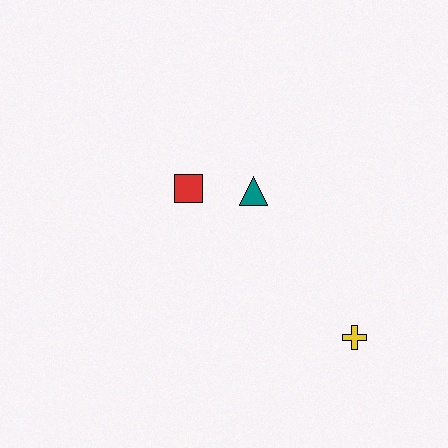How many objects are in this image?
There are 3 objects.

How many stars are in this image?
There are no stars.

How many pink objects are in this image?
There are no pink objects.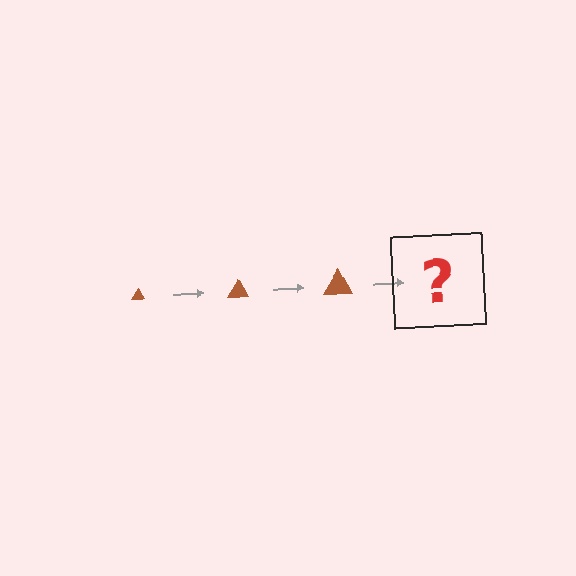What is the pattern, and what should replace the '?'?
The pattern is that the triangle gets progressively larger each step. The '?' should be a brown triangle, larger than the previous one.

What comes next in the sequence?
The next element should be a brown triangle, larger than the previous one.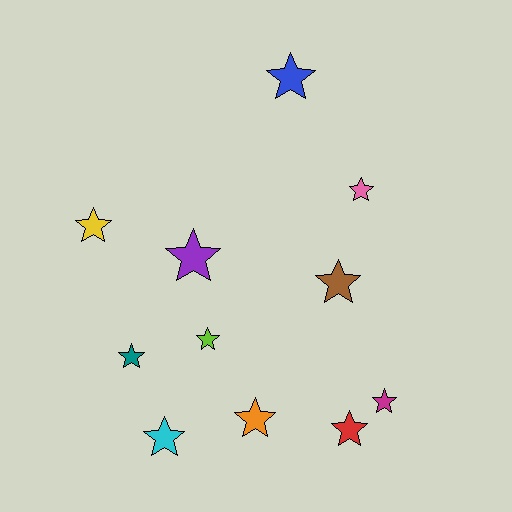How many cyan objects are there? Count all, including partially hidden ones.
There is 1 cyan object.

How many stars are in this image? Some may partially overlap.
There are 11 stars.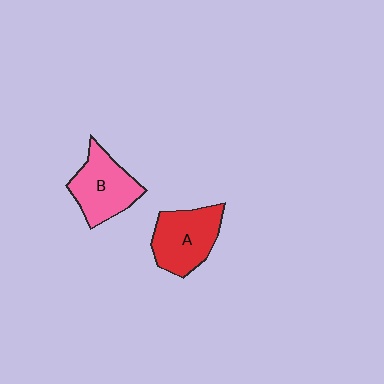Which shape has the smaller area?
Shape B (pink).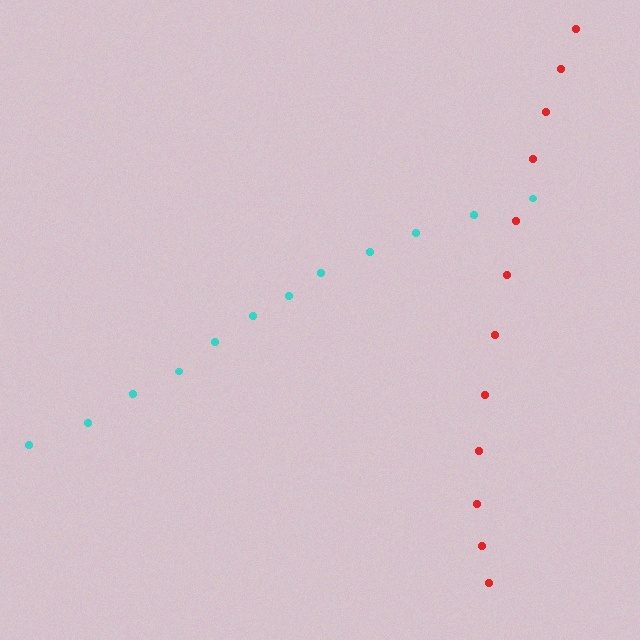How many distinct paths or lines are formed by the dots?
There are 2 distinct paths.